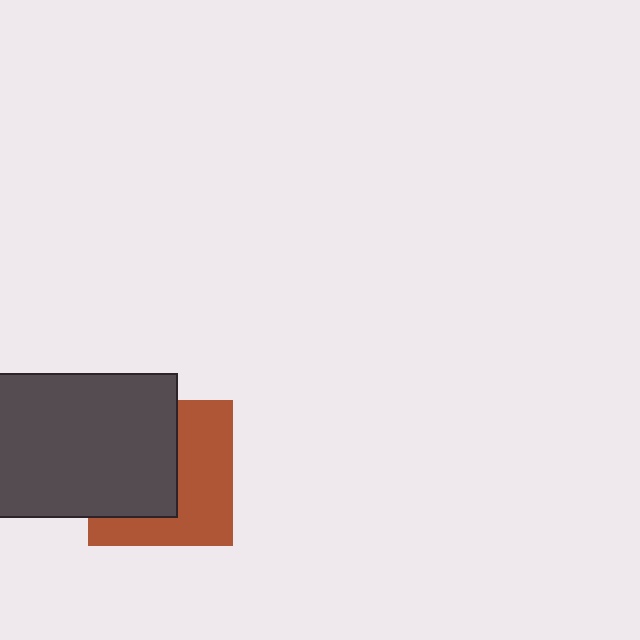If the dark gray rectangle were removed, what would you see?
You would see the complete brown square.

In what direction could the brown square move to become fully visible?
The brown square could move right. That would shift it out from behind the dark gray rectangle entirely.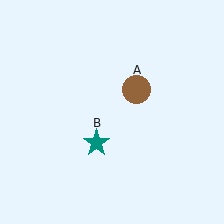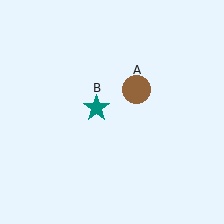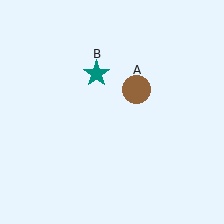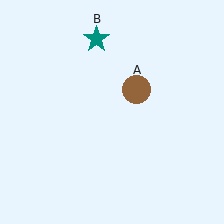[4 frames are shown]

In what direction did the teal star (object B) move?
The teal star (object B) moved up.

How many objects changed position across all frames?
1 object changed position: teal star (object B).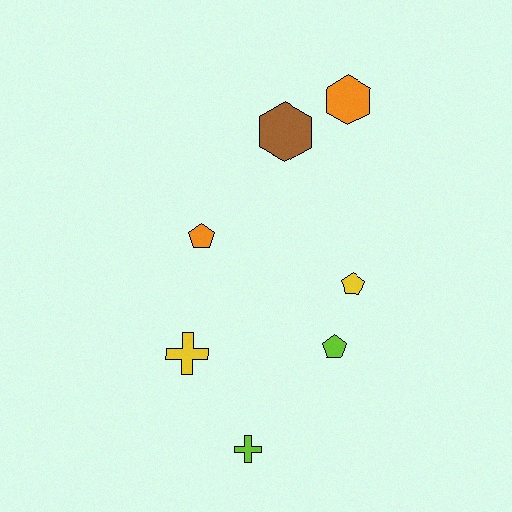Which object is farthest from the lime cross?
The orange hexagon is farthest from the lime cross.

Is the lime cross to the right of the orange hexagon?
No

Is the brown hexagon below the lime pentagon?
No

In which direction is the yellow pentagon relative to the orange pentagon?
The yellow pentagon is to the right of the orange pentagon.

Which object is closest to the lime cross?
The yellow cross is closest to the lime cross.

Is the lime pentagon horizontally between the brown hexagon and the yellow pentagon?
Yes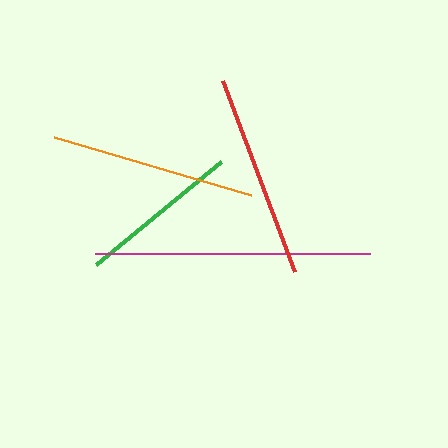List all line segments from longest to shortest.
From longest to shortest: magenta, orange, red, green.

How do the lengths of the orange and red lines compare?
The orange and red lines are approximately the same length.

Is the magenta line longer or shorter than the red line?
The magenta line is longer than the red line.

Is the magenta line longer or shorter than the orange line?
The magenta line is longer than the orange line.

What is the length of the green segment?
The green segment is approximately 162 pixels long.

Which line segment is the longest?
The magenta line is the longest at approximately 275 pixels.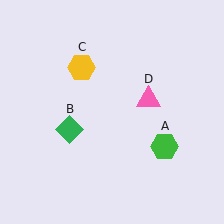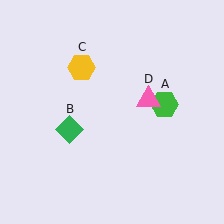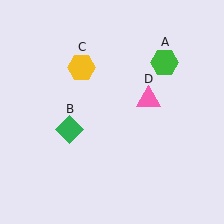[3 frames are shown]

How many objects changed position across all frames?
1 object changed position: green hexagon (object A).